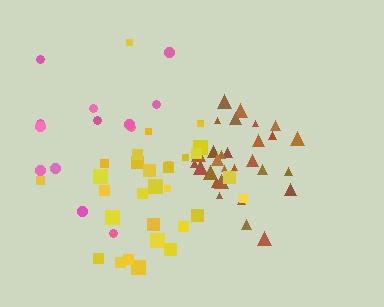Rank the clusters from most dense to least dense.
brown, yellow, pink.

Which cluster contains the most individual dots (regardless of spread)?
Brown (31).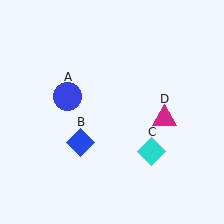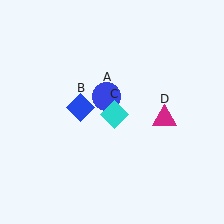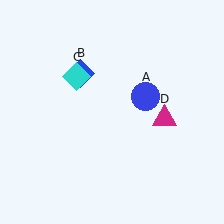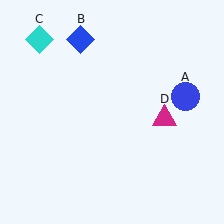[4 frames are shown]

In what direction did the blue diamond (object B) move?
The blue diamond (object B) moved up.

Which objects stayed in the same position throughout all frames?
Magenta triangle (object D) remained stationary.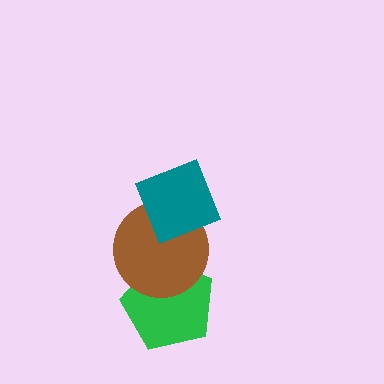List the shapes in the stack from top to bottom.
From top to bottom: the teal diamond, the brown circle, the green pentagon.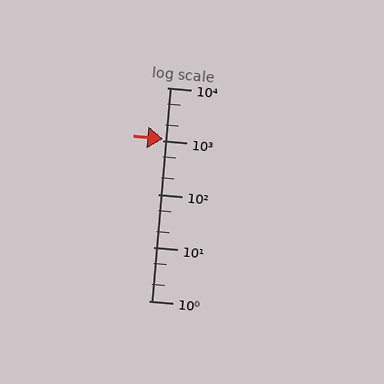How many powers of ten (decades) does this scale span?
The scale spans 4 decades, from 1 to 10000.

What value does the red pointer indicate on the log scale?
The pointer indicates approximately 1100.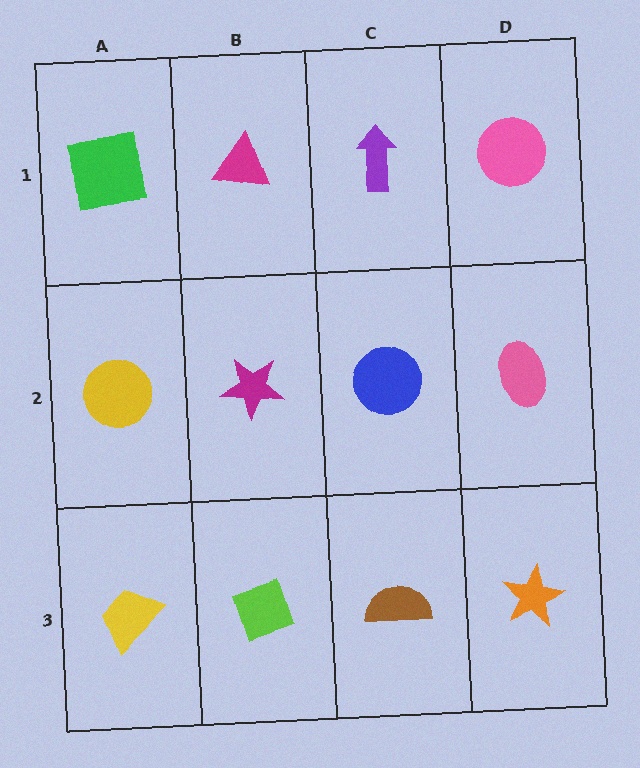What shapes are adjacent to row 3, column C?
A blue circle (row 2, column C), a lime diamond (row 3, column B), an orange star (row 3, column D).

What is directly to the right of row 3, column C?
An orange star.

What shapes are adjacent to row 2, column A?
A green square (row 1, column A), a yellow trapezoid (row 3, column A), a magenta star (row 2, column B).